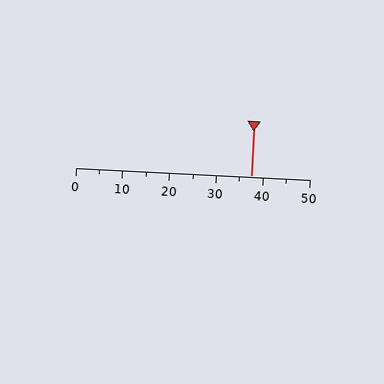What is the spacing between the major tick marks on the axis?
The major ticks are spaced 10 apart.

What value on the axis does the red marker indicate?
The marker indicates approximately 37.5.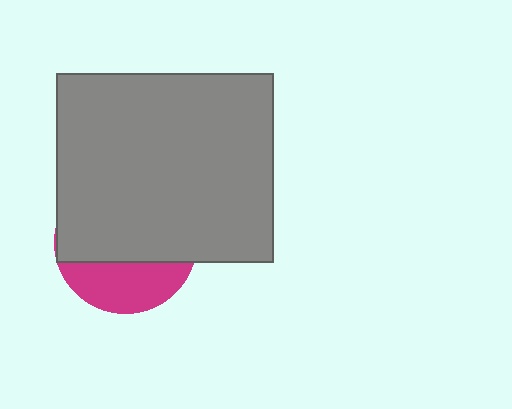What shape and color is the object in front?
The object in front is a gray rectangle.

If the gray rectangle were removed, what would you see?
You would see the complete magenta circle.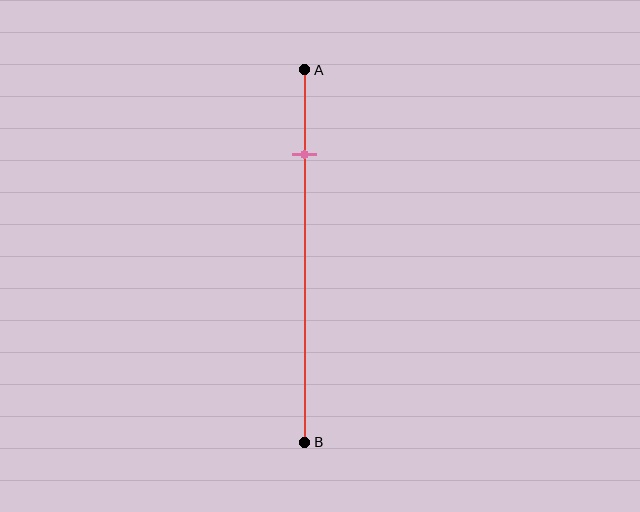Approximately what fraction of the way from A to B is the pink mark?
The pink mark is approximately 25% of the way from A to B.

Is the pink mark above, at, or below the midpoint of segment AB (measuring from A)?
The pink mark is above the midpoint of segment AB.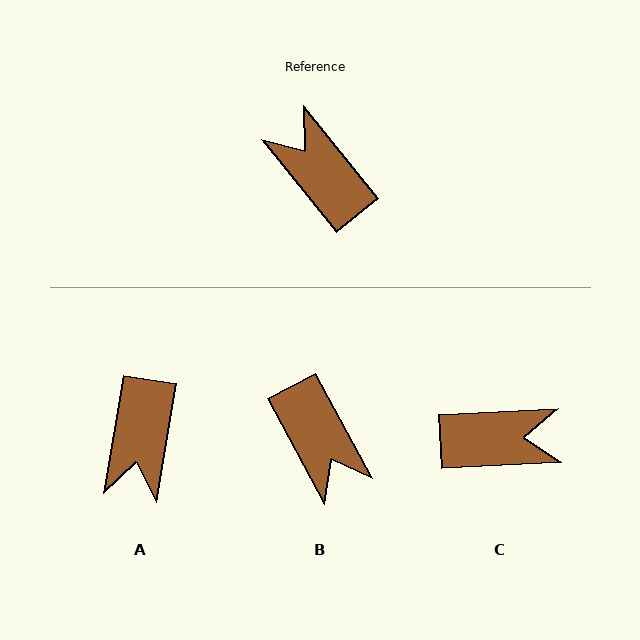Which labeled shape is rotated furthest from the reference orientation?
B, about 170 degrees away.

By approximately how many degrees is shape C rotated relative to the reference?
Approximately 126 degrees clockwise.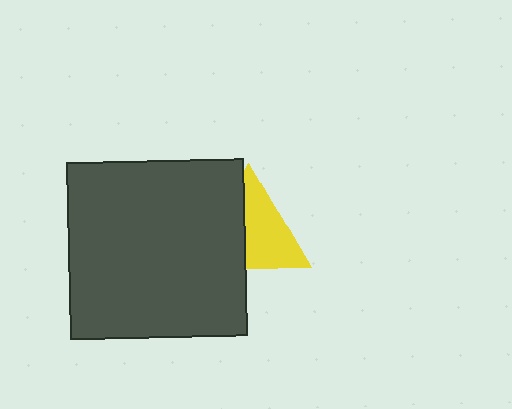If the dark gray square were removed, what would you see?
You would see the complete yellow triangle.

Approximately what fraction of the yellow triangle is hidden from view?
Roughly 44% of the yellow triangle is hidden behind the dark gray square.